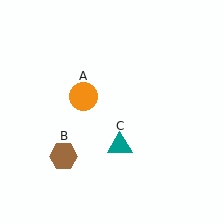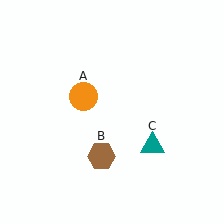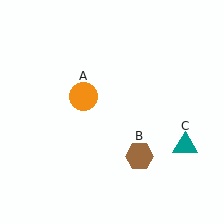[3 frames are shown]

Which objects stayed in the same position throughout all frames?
Orange circle (object A) remained stationary.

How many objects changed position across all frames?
2 objects changed position: brown hexagon (object B), teal triangle (object C).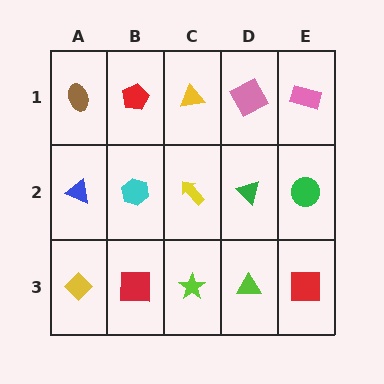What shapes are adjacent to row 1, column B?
A cyan hexagon (row 2, column B), a brown ellipse (row 1, column A), a yellow triangle (row 1, column C).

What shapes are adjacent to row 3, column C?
A yellow arrow (row 2, column C), a red square (row 3, column B), a lime triangle (row 3, column D).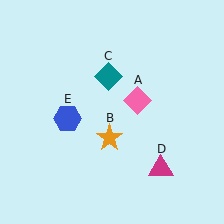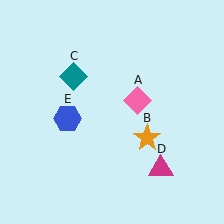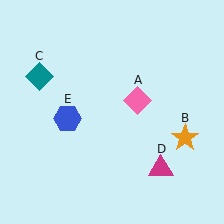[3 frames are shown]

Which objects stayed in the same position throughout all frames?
Pink diamond (object A) and magenta triangle (object D) and blue hexagon (object E) remained stationary.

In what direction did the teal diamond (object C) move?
The teal diamond (object C) moved left.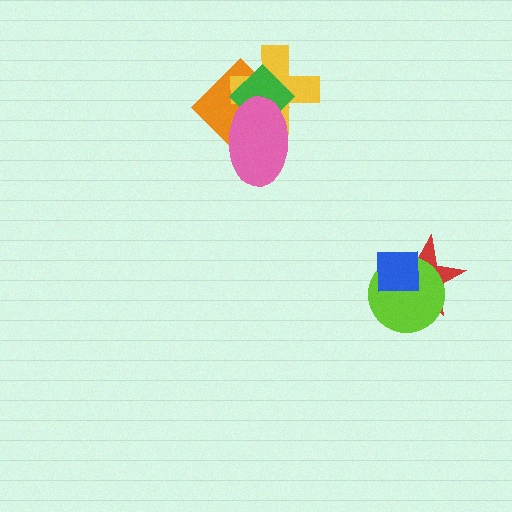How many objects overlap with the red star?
2 objects overlap with the red star.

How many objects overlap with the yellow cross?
3 objects overlap with the yellow cross.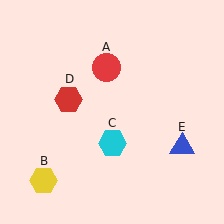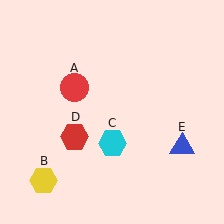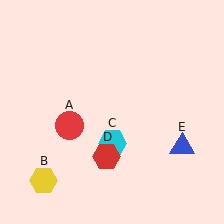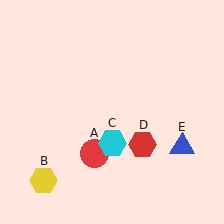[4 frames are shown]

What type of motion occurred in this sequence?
The red circle (object A), red hexagon (object D) rotated counterclockwise around the center of the scene.